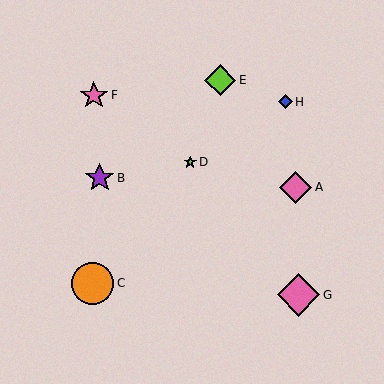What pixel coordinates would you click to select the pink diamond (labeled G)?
Click at (298, 295) to select the pink diamond G.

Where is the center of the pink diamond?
The center of the pink diamond is at (296, 187).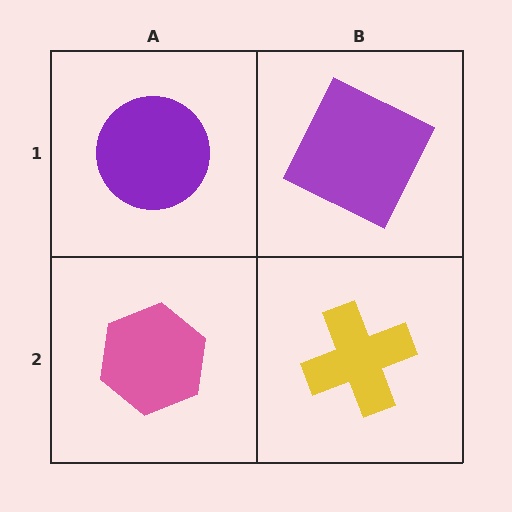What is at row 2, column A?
A pink hexagon.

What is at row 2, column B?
A yellow cross.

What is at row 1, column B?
A purple square.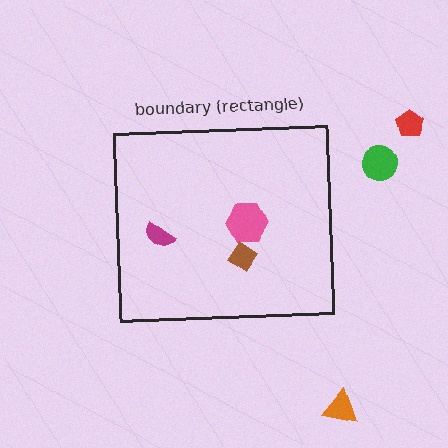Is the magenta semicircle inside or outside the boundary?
Inside.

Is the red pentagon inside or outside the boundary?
Outside.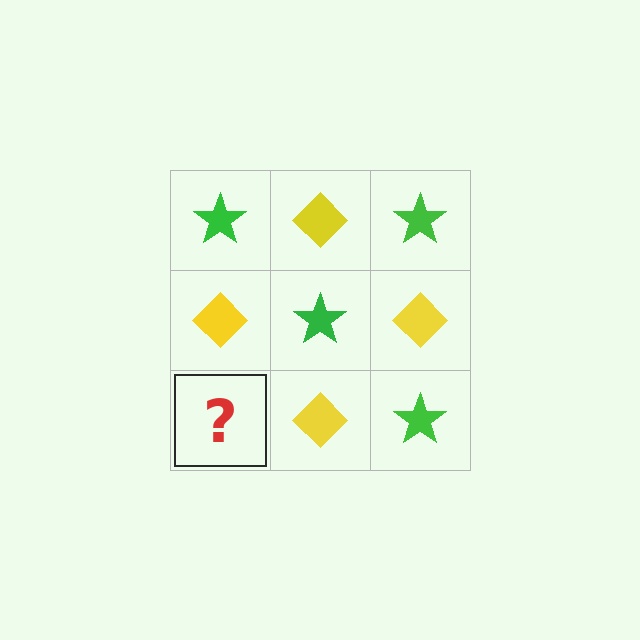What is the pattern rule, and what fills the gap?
The rule is that it alternates green star and yellow diamond in a checkerboard pattern. The gap should be filled with a green star.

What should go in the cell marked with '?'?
The missing cell should contain a green star.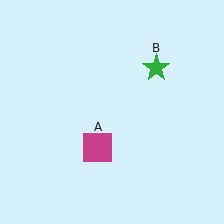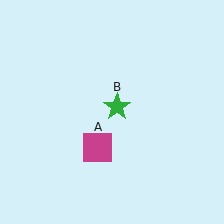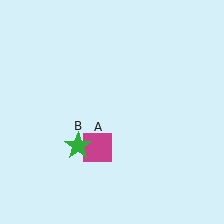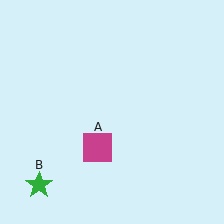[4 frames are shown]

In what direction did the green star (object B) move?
The green star (object B) moved down and to the left.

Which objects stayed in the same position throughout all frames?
Magenta square (object A) remained stationary.